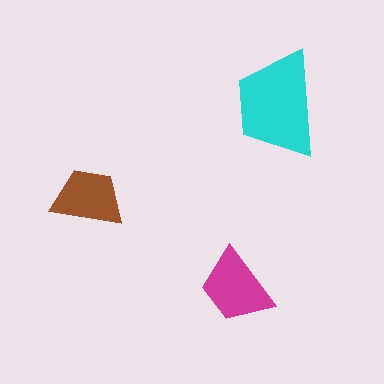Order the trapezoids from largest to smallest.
the cyan one, the magenta one, the brown one.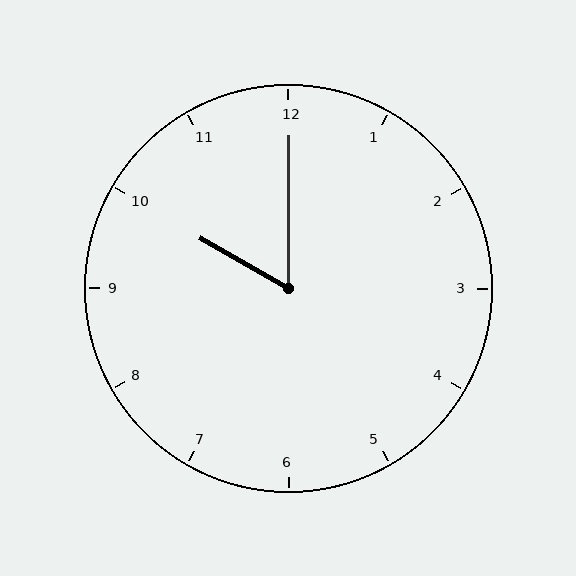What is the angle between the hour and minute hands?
Approximately 60 degrees.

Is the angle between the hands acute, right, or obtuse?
It is acute.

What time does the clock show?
10:00.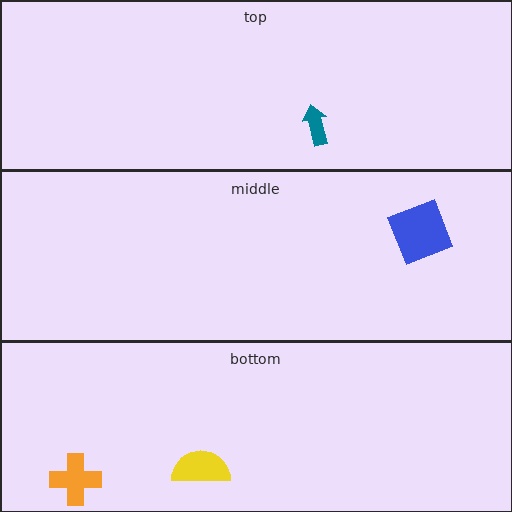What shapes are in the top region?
The teal arrow.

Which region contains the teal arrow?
The top region.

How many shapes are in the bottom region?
2.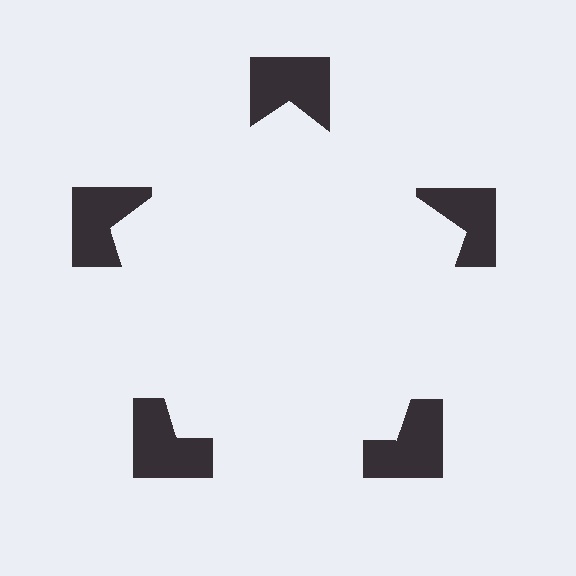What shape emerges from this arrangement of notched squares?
An illusory pentagon — its edges are inferred from the aligned wedge cuts in the notched squares, not physically drawn.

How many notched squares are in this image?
There are 5 — one at each vertex of the illusory pentagon.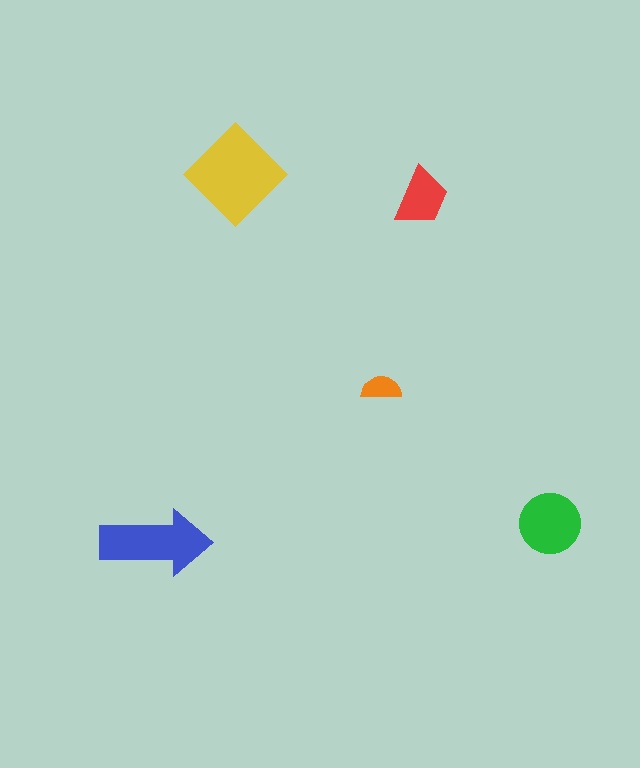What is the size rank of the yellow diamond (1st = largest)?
1st.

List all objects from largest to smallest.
The yellow diamond, the blue arrow, the green circle, the red trapezoid, the orange semicircle.